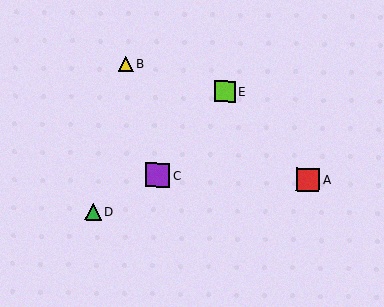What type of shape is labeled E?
Shape E is a lime square.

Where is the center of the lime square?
The center of the lime square is at (225, 92).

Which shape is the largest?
The purple square (labeled C) is the largest.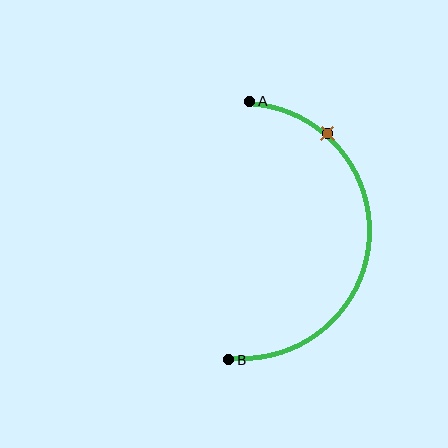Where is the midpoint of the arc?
The arc midpoint is the point on the curve farthest from the straight line joining A and B. It sits to the right of that line.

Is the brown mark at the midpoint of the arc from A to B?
No. The brown mark lies on the arc but is closer to endpoint A. The arc midpoint would be at the point on the curve equidistant along the arc from both A and B.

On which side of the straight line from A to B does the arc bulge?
The arc bulges to the right of the straight line connecting A and B.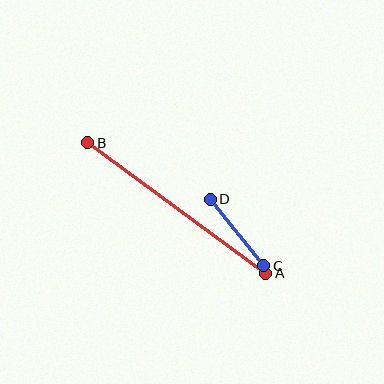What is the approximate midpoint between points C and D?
The midpoint is at approximately (237, 233) pixels.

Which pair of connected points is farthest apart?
Points A and B are farthest apart.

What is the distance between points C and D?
The distance is approximately 86 pixels.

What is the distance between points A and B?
The distance is approximately 221 pixels.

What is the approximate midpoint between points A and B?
The midpoint is at approximately (177, 208) pixels.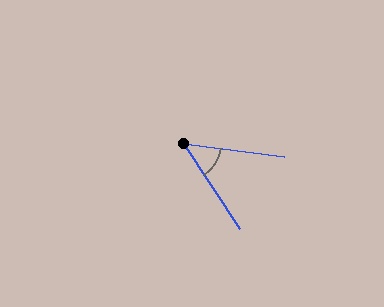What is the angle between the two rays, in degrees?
Approximately 49 degrees.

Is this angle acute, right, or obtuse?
It is acute.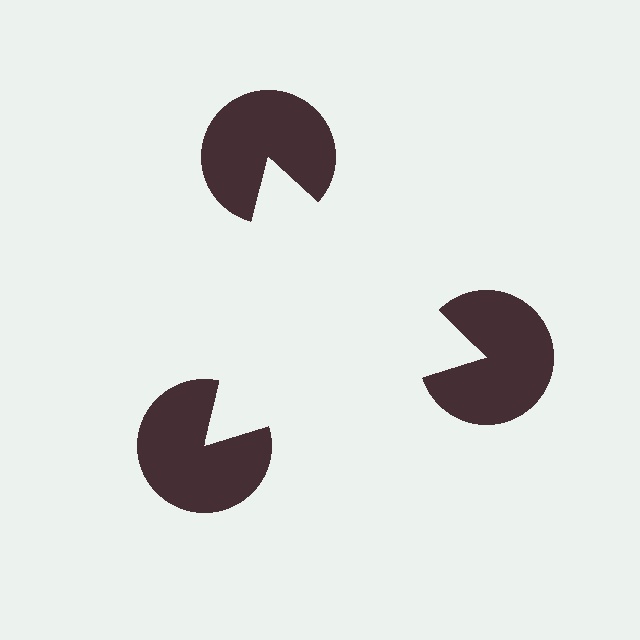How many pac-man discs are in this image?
There are 3 — one at each vertex of the illusory triangle.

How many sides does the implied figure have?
3 sides.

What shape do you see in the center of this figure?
An illusory triangle — its edges are inferred from the aligned wedge cuts in the pac-man discs, not physically drawn.